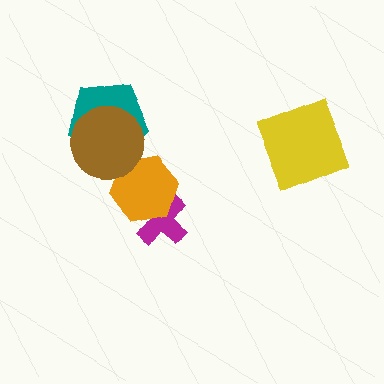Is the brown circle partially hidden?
No, no other shape covers it.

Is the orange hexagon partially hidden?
Yes, it is partially covered by another shape.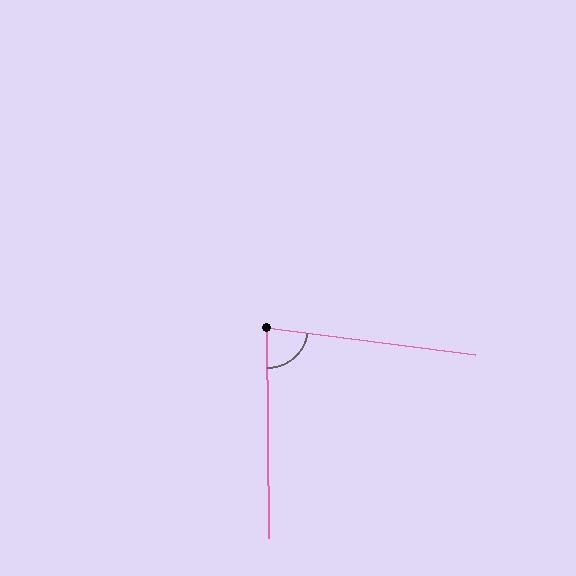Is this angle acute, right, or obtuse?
It is acute.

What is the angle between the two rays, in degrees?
Approximately 82 degrees.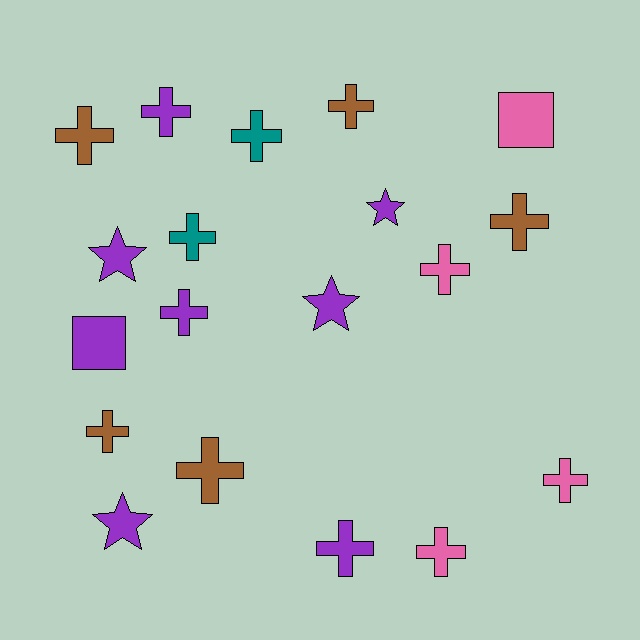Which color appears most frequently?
Purple, with 8 objects.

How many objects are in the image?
There are 19 objects.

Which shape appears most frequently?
Cross, with 13 objects.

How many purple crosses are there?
There are 3 purple crosses.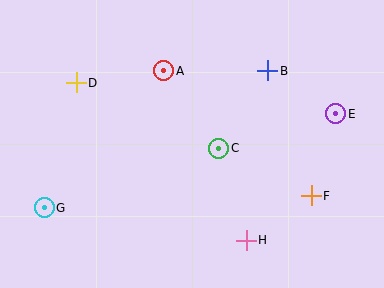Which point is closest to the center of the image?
Point C at (219, 148) is closest to the center.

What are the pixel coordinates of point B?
Point B is at (268, 71).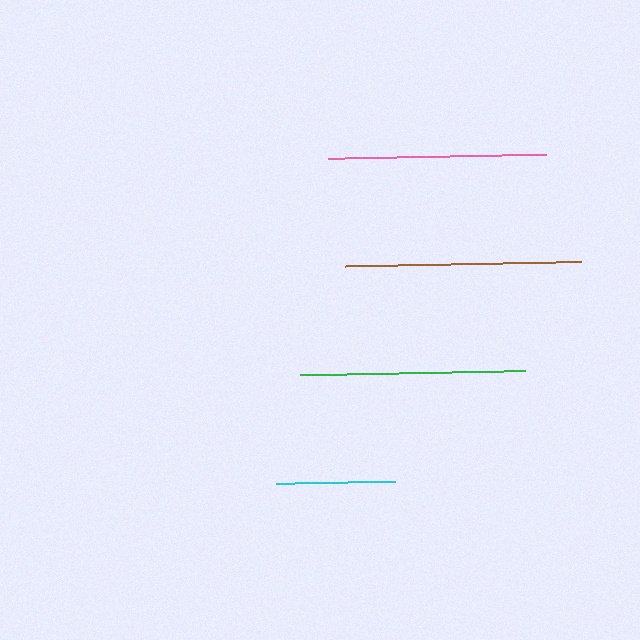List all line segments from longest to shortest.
From longest to shortest: brown, green, pink, cyan.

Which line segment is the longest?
The brown line is the longest at approximately 237 pixels.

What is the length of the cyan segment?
The cyan segment is approximately 119 pixels long.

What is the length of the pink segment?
The pink segment is approximately 218 pixels long.